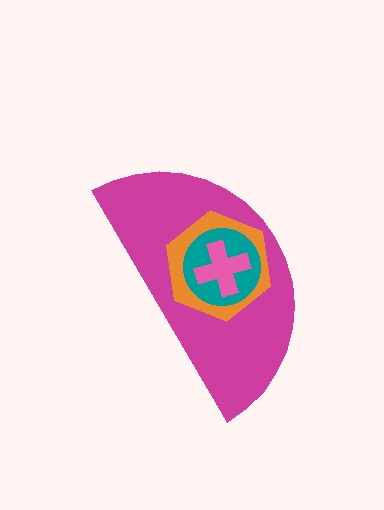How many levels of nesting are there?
4.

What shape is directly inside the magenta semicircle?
The orange hexagon.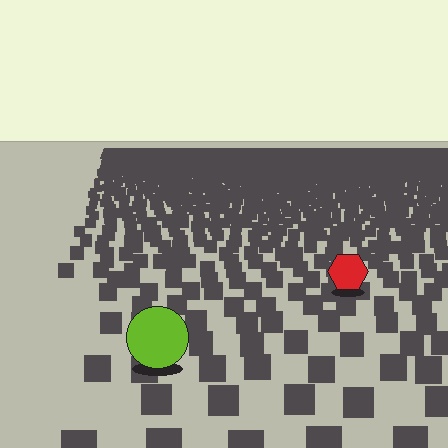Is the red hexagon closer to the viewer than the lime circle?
No. The lime circle is closer — you can tell from the texture gradient: the ground texture is coarser near it.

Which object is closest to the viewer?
The lime circle is closest. The texture marks near it are larger and more spread out.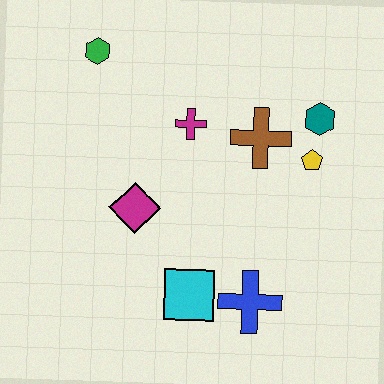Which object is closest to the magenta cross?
The brown cross is closest to the magenta cross.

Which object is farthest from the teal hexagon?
The green hexagon is farthest from the teal hexagon.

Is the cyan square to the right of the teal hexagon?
No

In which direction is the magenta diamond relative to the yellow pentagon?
The magenta diamond is to the left of the yellow pentagon.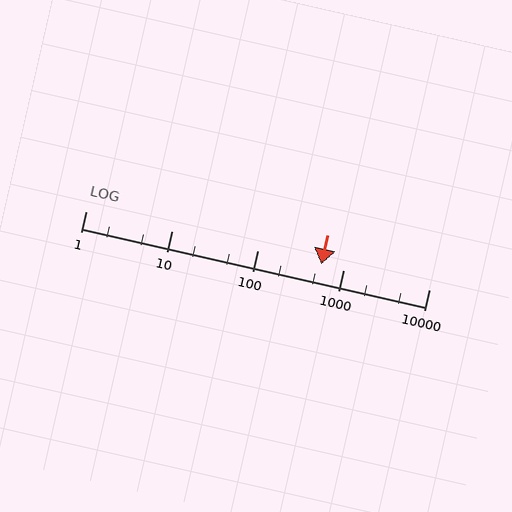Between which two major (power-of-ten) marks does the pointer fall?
The pointer is between 100 and 1000.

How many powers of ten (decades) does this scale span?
The scale spans 4 decades, from 1 to 10000.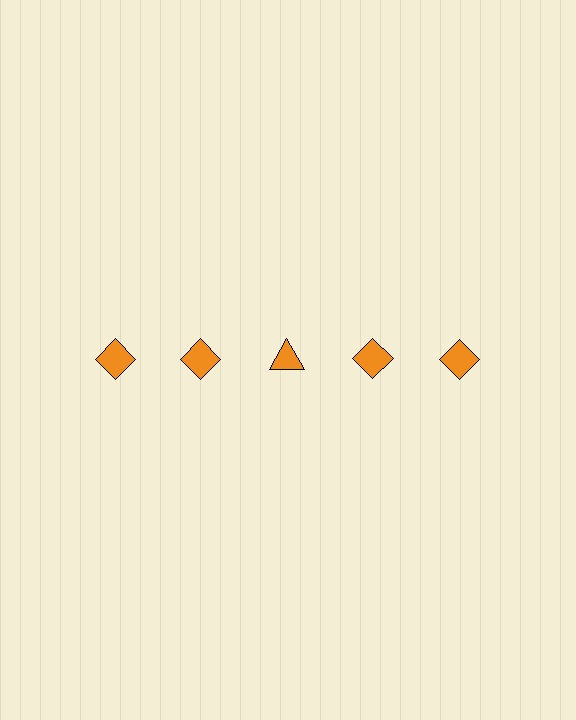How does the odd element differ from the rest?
It has a different shape: triangle instead of diamond.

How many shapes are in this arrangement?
There are 5 shapes arranged in a grid pattern.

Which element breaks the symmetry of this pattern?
The orange triangle in the top row, center column breaks the symmetry. All other shapes are orange diamonds.